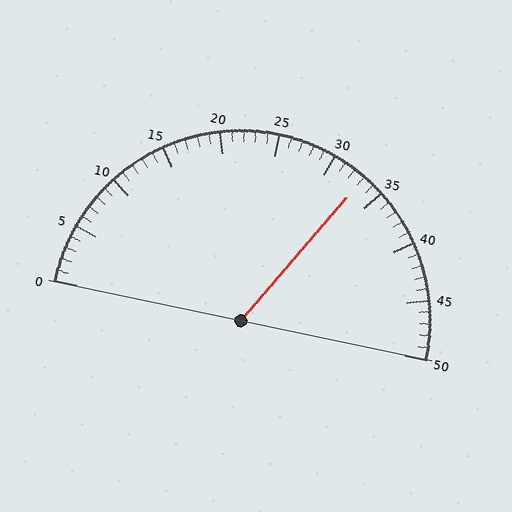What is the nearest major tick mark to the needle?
The nearest major tick mark is 35.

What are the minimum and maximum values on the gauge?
The gauge ranges from 0 to 50.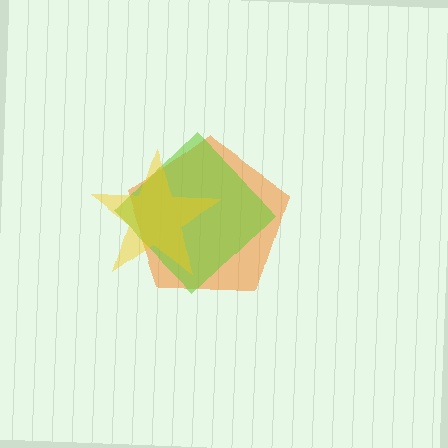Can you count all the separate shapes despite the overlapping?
Yes, there are 3 separate shapes.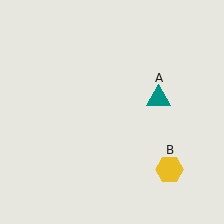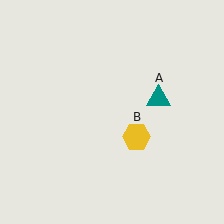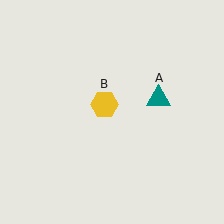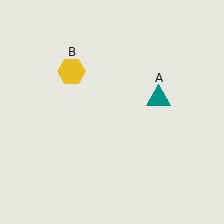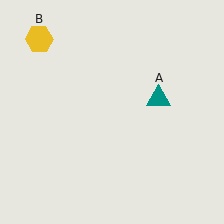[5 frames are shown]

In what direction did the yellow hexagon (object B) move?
The yellow hexagon (object B) moved up and to the left.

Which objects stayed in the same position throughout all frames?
Teal triangle (object A) remained stationary.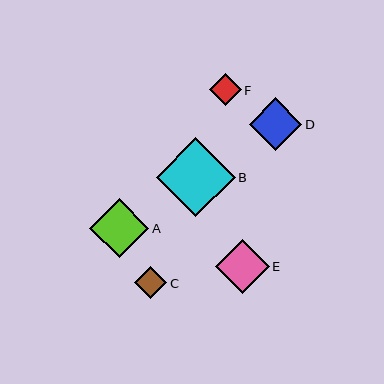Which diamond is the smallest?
Diamond C is the smallest with a size of approximately 32 pixels.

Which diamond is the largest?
Diamond B is the largest with a size of approximately 79 pixels.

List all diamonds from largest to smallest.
From largest to smallest: B, A, E, D, F, C.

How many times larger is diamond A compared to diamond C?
Diamond A is approximately 1.8 times the size of diamond C.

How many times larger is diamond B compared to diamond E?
Diamond B is approximately 1.5 times the size of diamond E.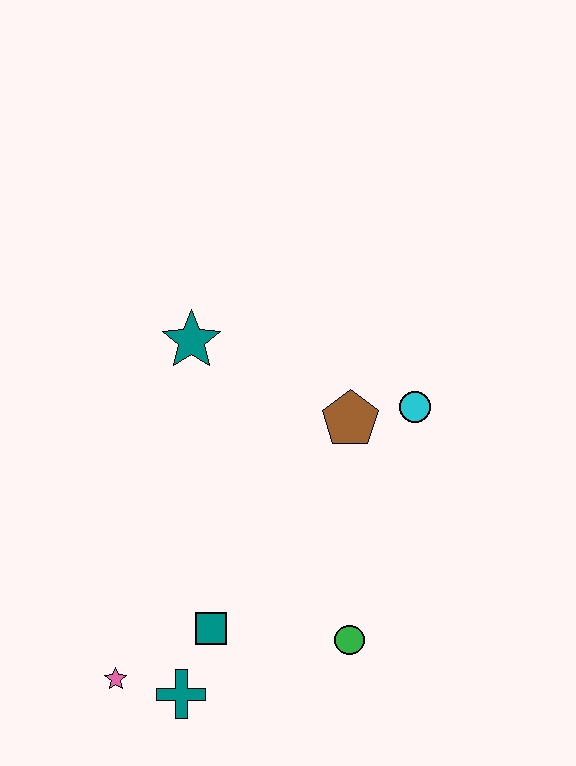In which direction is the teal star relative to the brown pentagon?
The teal star is to the left of the brown pentagon.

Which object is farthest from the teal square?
The cyan circle is farthest from the teal square.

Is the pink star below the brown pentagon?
Yes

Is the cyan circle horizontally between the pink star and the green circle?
No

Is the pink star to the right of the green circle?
No